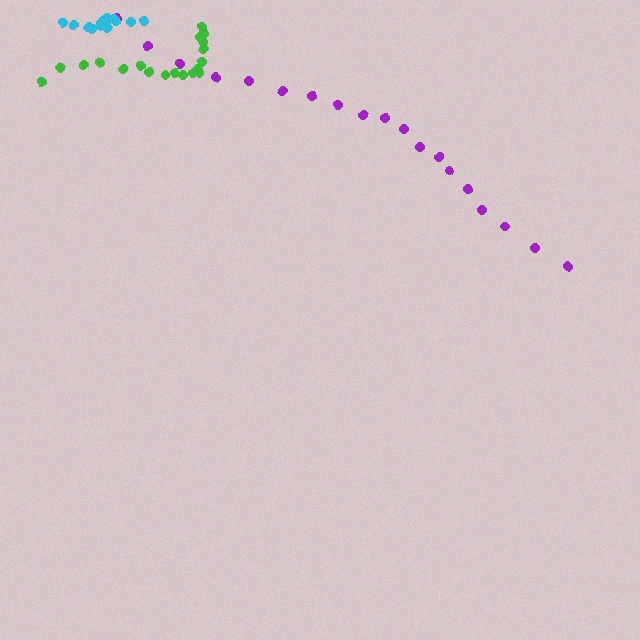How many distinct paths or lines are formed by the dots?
There are 3 distinct paths.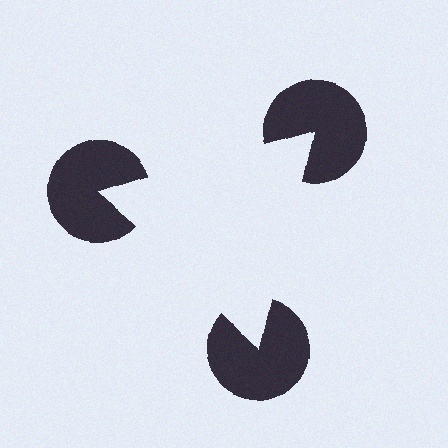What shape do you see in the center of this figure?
An illusory triangle — its edges are inferred from the aligned wedge cuts in the pac-man discs, not physically drawn.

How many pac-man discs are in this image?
There are 3 — one at each vertex of the illusory triangle.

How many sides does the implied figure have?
3 sides.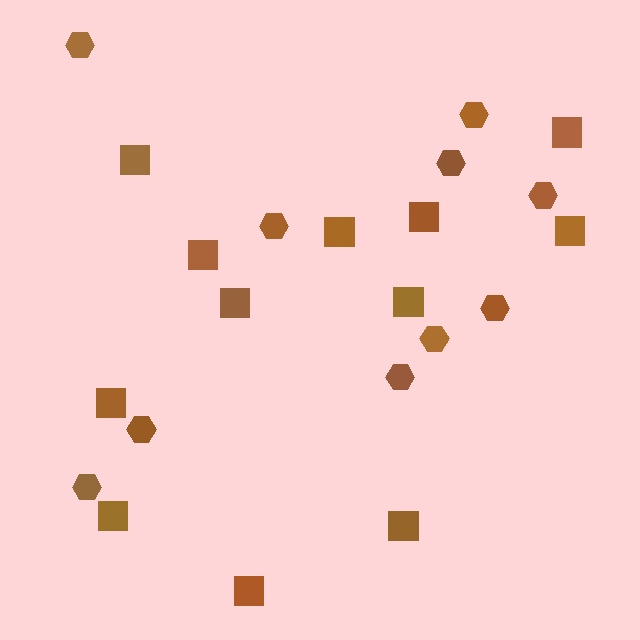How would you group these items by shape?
There are 2 groups: one group of squares (12) and one group of hexagons (10).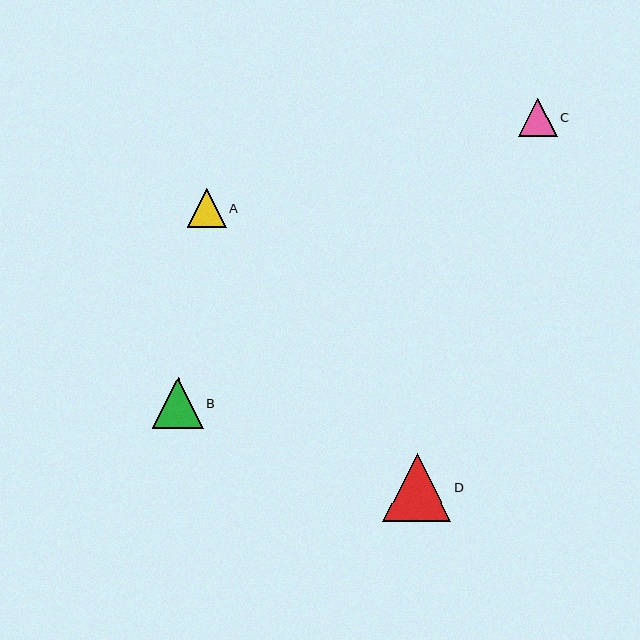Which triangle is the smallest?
Triangle C is the smallest with a size of approximately 38 pixels.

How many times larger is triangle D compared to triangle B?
Triangle D is approximately 1.3 times the size of triangle B.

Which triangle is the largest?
Triangle D is the largest with a size of approximately 68 pixels.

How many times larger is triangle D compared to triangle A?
Triangle D is approximately 1.7 times the size of triangle A.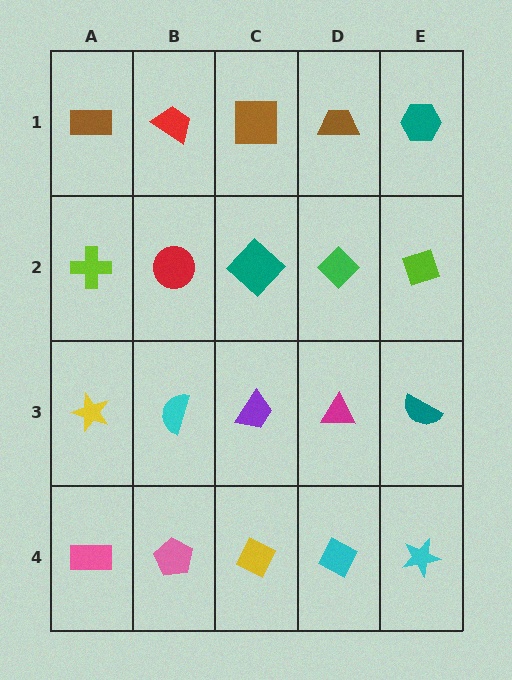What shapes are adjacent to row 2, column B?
A red trapezoid (row 1, column B), a cyan semicircle (row 3, column B), a lime cross (row 2, column A), a teal diamond (row 2, column C).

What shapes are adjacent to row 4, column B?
A cyan semicircle (row 3, column B), a pink rectangle (row 4, column A), a yellow diamond (row 4, column C).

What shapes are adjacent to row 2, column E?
A teal hexagon (row 1, column E), a teal semicircle (row 3, column E), a green diamond (row 2, column D).